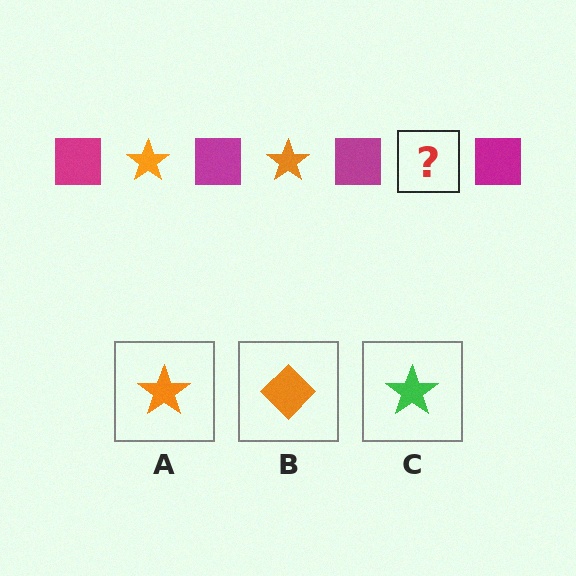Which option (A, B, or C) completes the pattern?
A.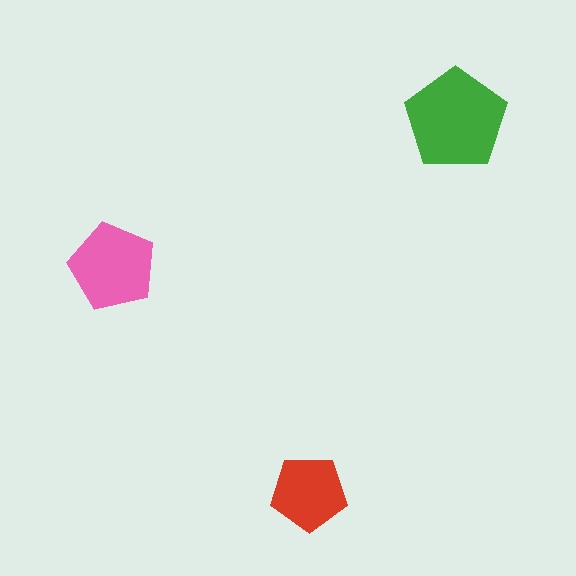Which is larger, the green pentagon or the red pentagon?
The green one.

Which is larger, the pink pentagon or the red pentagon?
The pink one.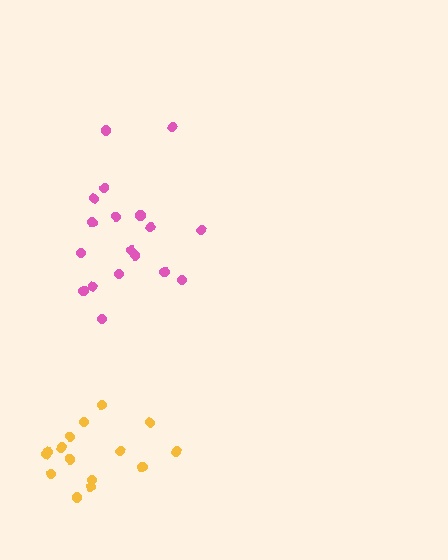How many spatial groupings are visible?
There are 2 spatial groupings.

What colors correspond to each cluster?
The clusters are colored: yellow, pink.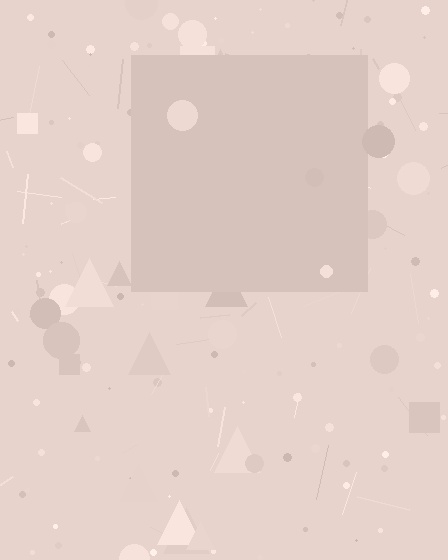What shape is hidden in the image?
A square is hidden in the image.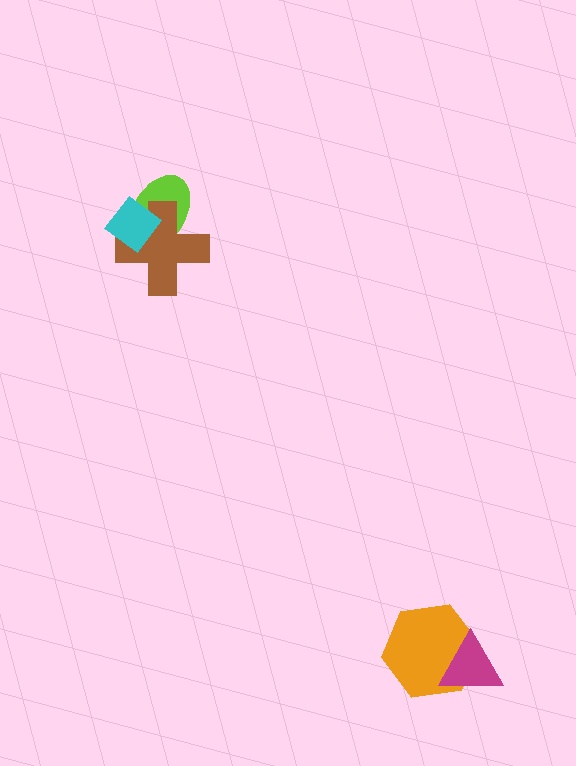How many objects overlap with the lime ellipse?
2 objects overlap with the lime ellipse.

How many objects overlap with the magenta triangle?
1 object overlaps with the magenta triangle.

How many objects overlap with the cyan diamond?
2 objects overlap with the cyan diamond.